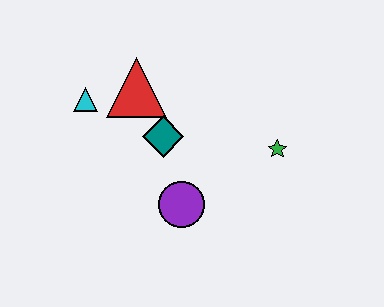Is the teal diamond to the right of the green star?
No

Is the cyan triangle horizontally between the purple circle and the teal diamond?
No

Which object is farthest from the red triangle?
The green star is farthest from the red triangle.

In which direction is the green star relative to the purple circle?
The green star is to the right of the purple circle.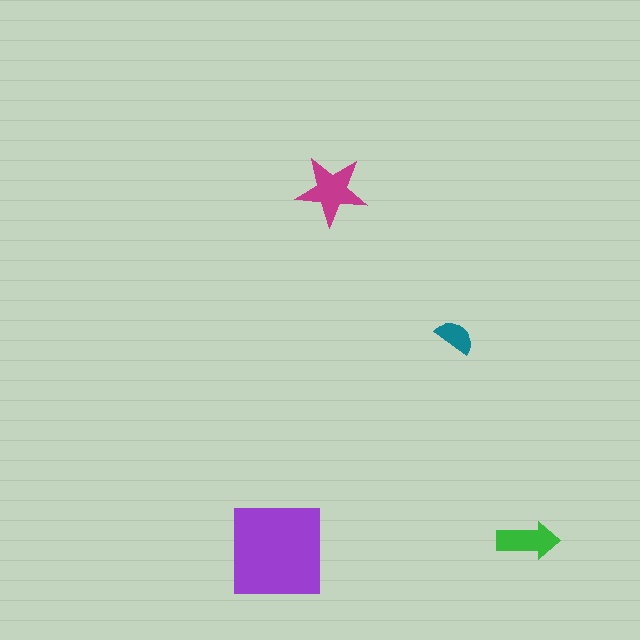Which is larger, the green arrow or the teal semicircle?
The green arrow.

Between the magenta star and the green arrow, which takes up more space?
The magenta star.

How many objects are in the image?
There are 4 objects in the image.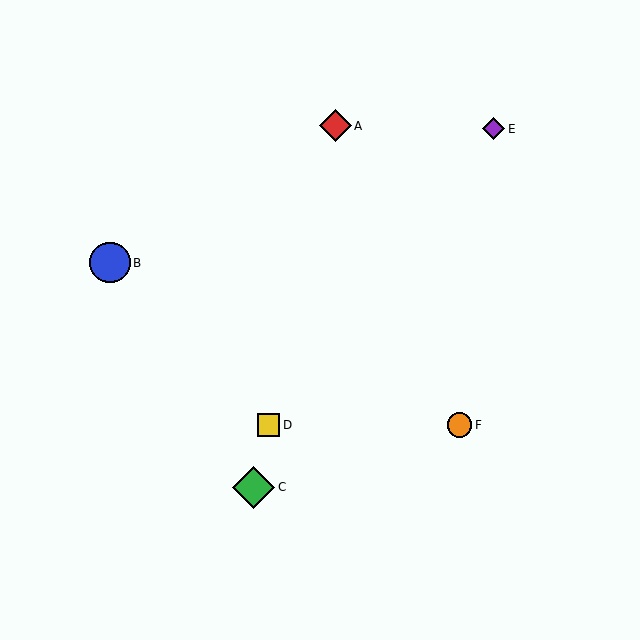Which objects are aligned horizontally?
Objects D, F are aligned horizontally.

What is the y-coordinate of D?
Object D is at y≈425.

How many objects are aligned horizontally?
2 objects (D, F) are aligned horizontally.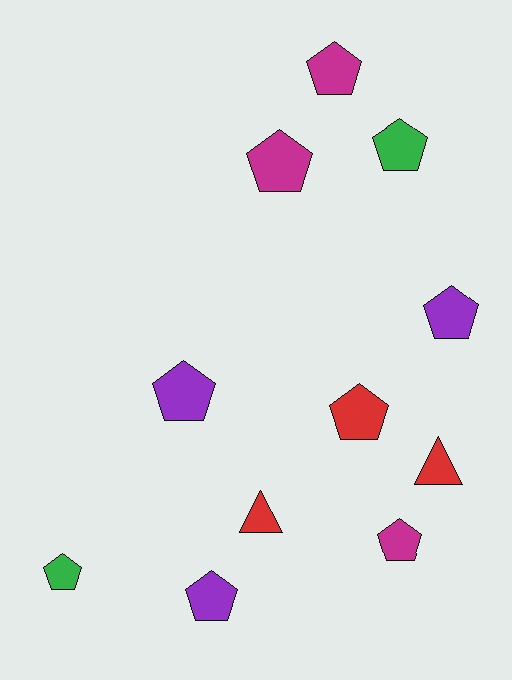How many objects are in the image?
There are 11 objects.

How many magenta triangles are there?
There are no magenta triangles.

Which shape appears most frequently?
Pentagon, with 9 objects.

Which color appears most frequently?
Magenta, with 3 objects.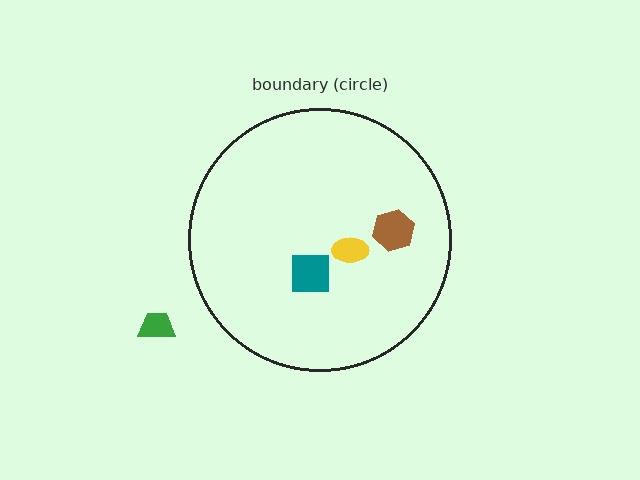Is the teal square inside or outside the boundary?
Inside.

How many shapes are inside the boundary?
3 inside, 1 outside.